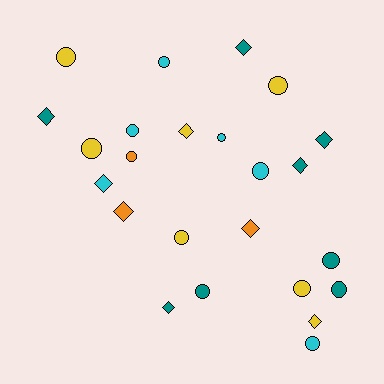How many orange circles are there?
There is 1 orange circle.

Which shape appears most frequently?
Circle, with 14 objects.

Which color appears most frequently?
Teal, with 8 objects.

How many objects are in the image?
There are 24 objects.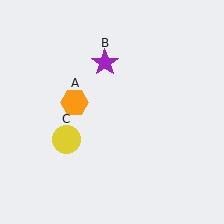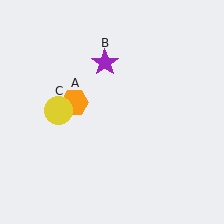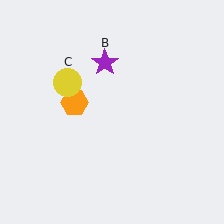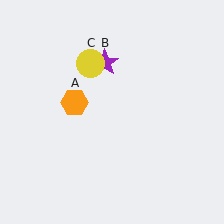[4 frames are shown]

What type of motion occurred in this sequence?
The yellow circle (object C) rotated clockwise around the center of the scene.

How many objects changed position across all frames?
1 object changed position: yellow circle (object C).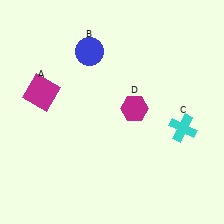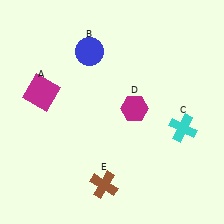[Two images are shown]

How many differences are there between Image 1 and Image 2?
There is 1 difference between the two images.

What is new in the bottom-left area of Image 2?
A brown cross (E) was added in the bottom-left area of Image 2.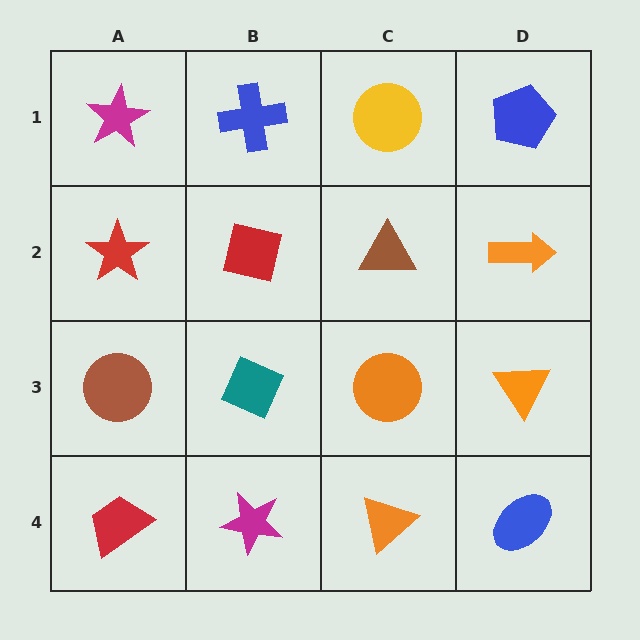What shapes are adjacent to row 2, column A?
A magenta star (row 1, column A), a brown circle (row 3, column A), a red square (row 2, column B).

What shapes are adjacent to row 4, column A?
A brown circle (row 3, column A), a magenta star (row 4, column B).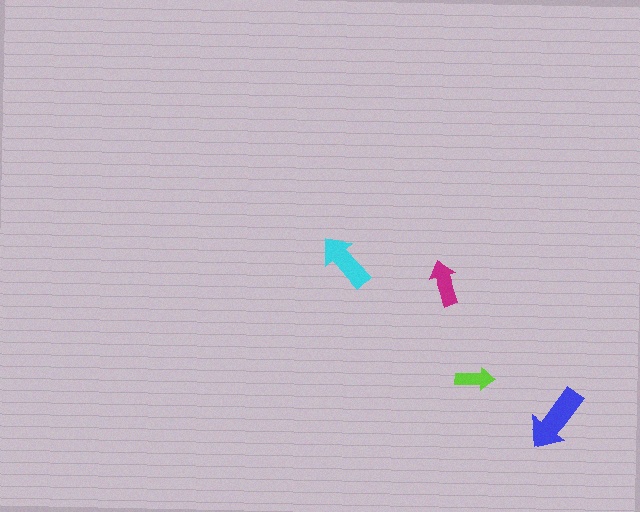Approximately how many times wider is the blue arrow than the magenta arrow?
About 1.5 times wider.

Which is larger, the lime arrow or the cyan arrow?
The cyan one.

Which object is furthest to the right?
The blue arrow is rightmost.